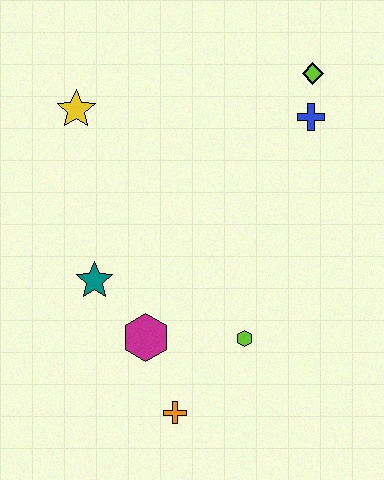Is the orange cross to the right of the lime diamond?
No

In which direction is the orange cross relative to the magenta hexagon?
The orange cross is below the magenta hexagon.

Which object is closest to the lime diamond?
The blue cross is closest to the lime diamond.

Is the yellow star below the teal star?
No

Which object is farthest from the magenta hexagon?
The lime diamond is farthest from the magenta hexagon.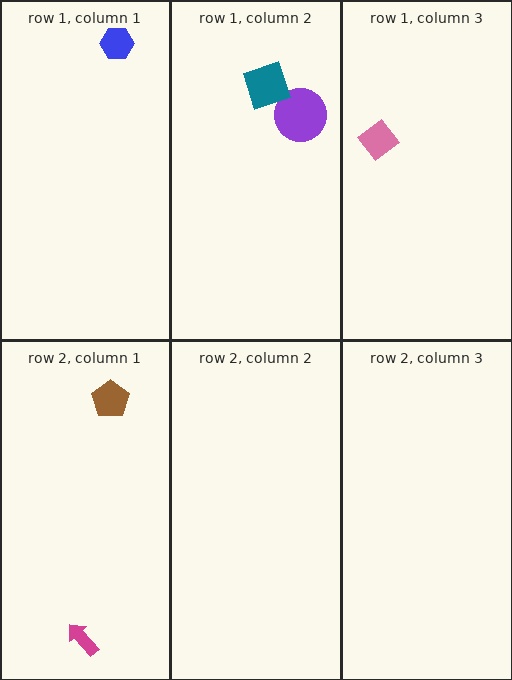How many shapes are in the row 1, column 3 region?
1.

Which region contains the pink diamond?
The row 1, column 3 region.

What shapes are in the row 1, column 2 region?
The purple circle, the teal square.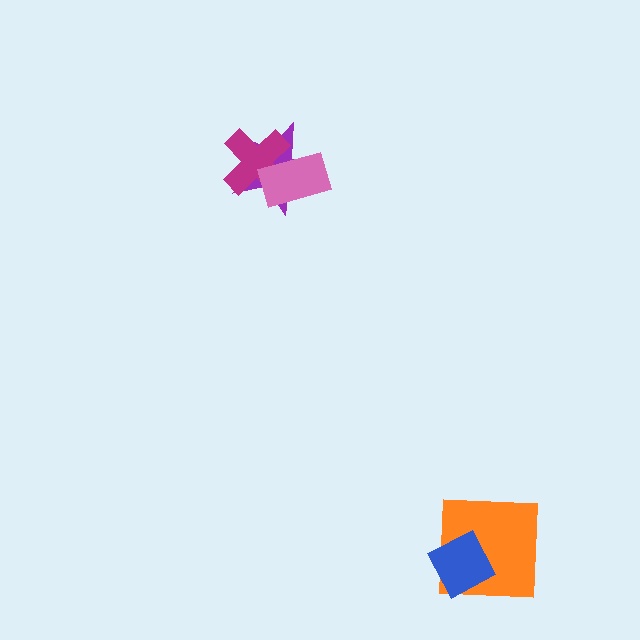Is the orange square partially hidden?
Yes, it is partially covered by another shape.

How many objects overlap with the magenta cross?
2 objects overlap with the magenta cross.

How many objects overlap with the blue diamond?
1 object overlaps with the blue diamond.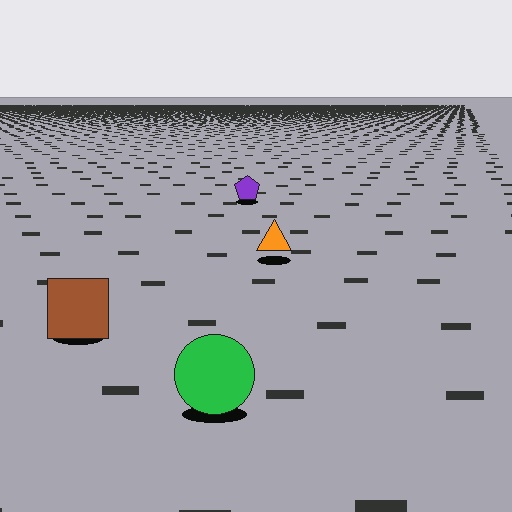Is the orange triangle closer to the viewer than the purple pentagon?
Yes. The orange triangle is closer — you can tell from the texture gradient: the ground texture is coarser near it.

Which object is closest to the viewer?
The green circle is closest. The texture marks near it are larger and more spread out.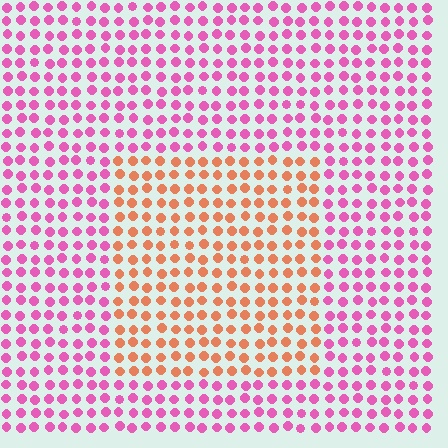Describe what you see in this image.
The image is filled with small pink elements in a uniform arrangement. A rectangle-shaped region is visible where the elements are tinted to a slightly different hue, forming a subtle color boundary.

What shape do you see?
I see a rectangle.